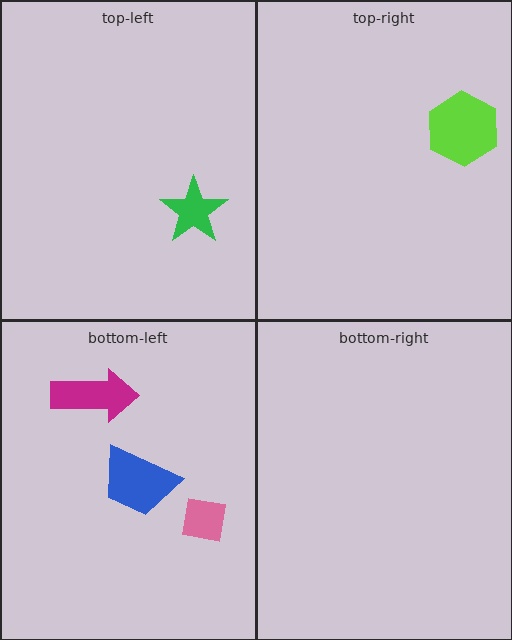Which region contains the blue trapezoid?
The bottom-left region.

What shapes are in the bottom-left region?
The magenta arrow, the blue trapezoid, the pink square.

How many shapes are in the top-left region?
1.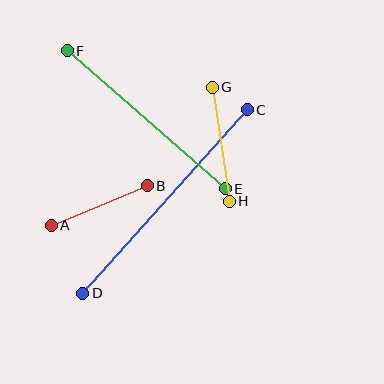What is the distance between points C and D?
The distance is approximately 247 pixels.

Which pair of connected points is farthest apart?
Points C and D are farthest apart.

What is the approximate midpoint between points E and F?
The midpoint is at approximately (146, 120) pixels.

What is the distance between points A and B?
The distance is approximately 103 pixels.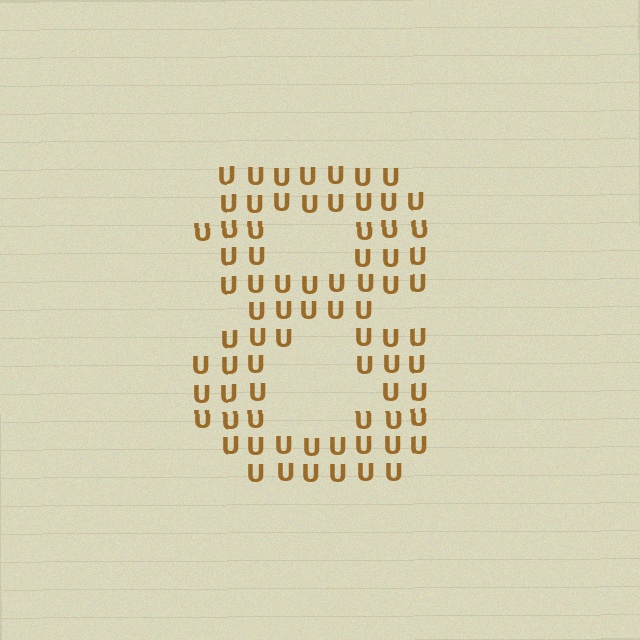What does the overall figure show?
The overall figure shows the digit 8.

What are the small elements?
The small elements are letter U's.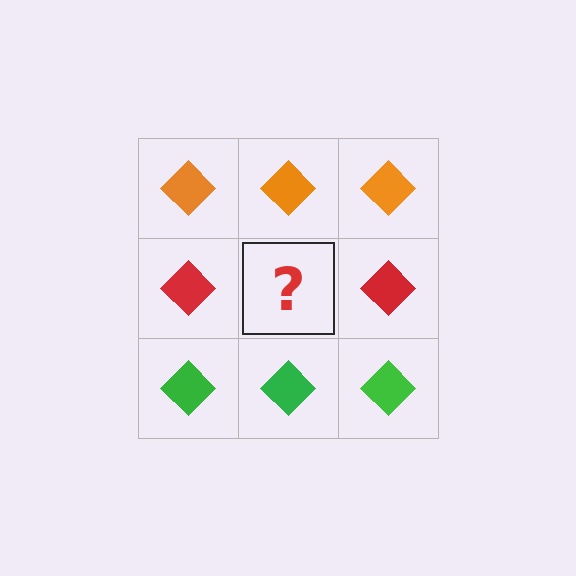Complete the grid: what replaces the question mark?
The question mark should be replaced with a red diamond.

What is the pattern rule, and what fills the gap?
The rule is that each row has a consistent color. The gap should be filled with a red diamond.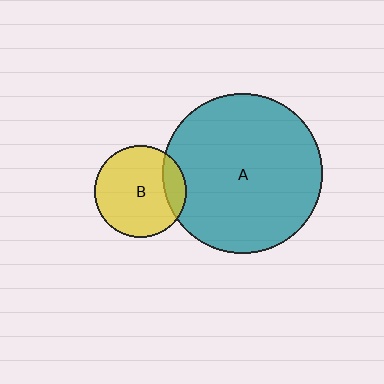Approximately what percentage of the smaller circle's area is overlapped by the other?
Approximately 15%.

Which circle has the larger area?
Circle A (teal).